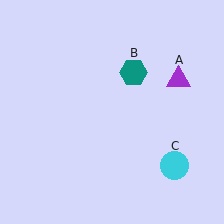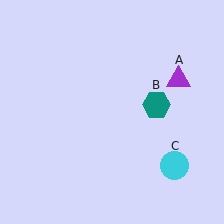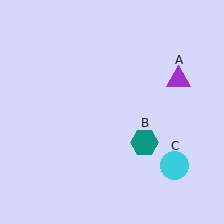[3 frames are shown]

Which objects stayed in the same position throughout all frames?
Purple triangle (object A) and cyan circle (object C) remained stationary.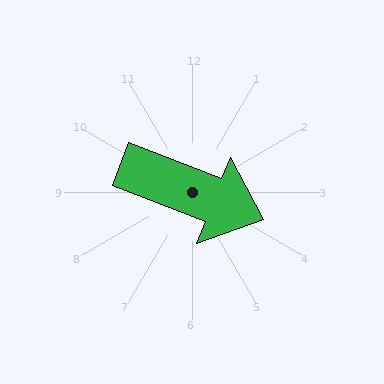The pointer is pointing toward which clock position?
Roughly 4 o'clock.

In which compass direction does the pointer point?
East.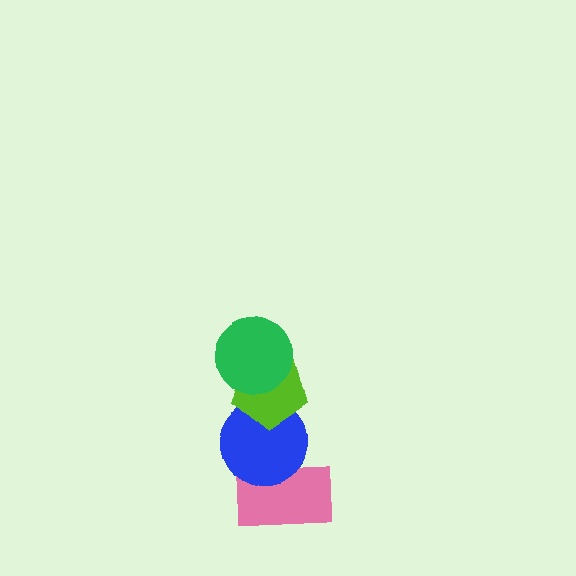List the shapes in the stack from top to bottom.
From top to bottom: the green circle, the lime pentagon, the blue circle, the pink rectangle.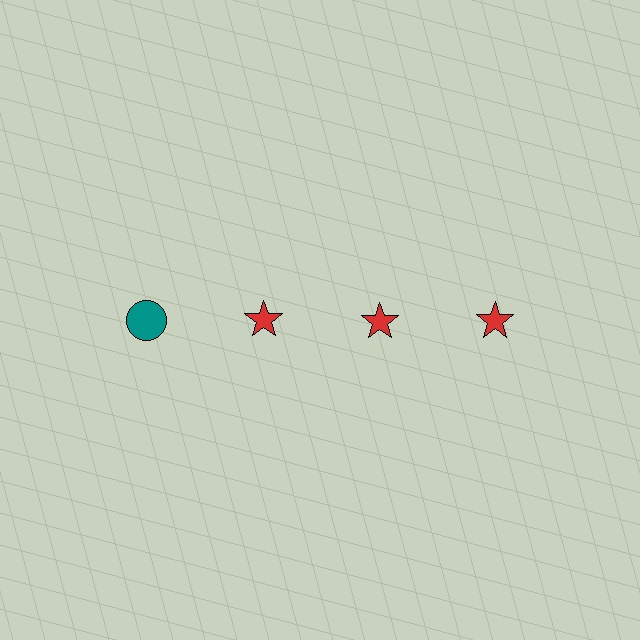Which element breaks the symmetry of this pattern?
The teal circle in the top row, leftmost column breaks the symmetry. All other shapes are red stars.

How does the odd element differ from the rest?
It differs in both color (teal instead of red) and shape (circle instead of star).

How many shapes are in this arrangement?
There are 4 shapes arranged in a grid pattern.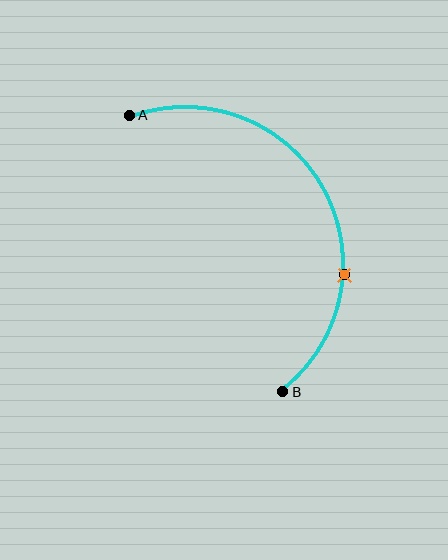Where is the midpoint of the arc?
The arc midpoint is the point on the curve farthest from the straight line joining A and B. It sits to the right of that line.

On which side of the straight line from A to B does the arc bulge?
The arc bulges to the right of the straight line connecting A and B.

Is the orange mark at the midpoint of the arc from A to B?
No. The orange mark lies on the arc but is closer to endpoint B. The arc midpoint would be at the point on the curve equidistant along the arc from both A and B.